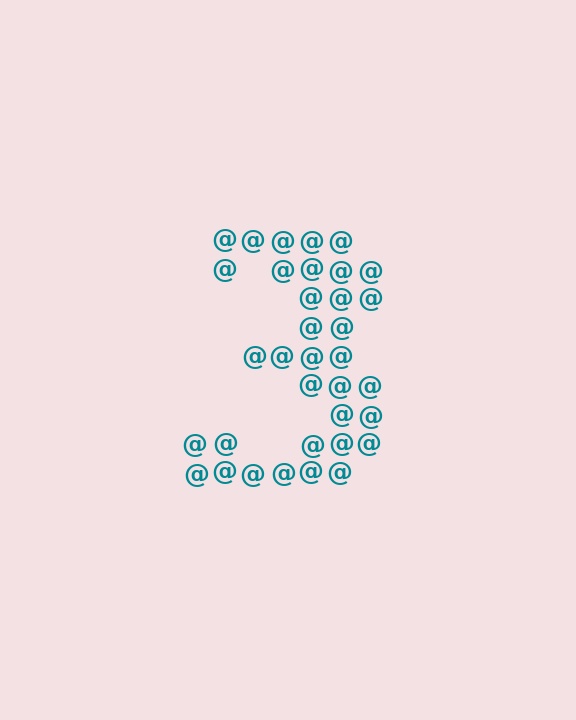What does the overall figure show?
The overall figure shows the digit 3.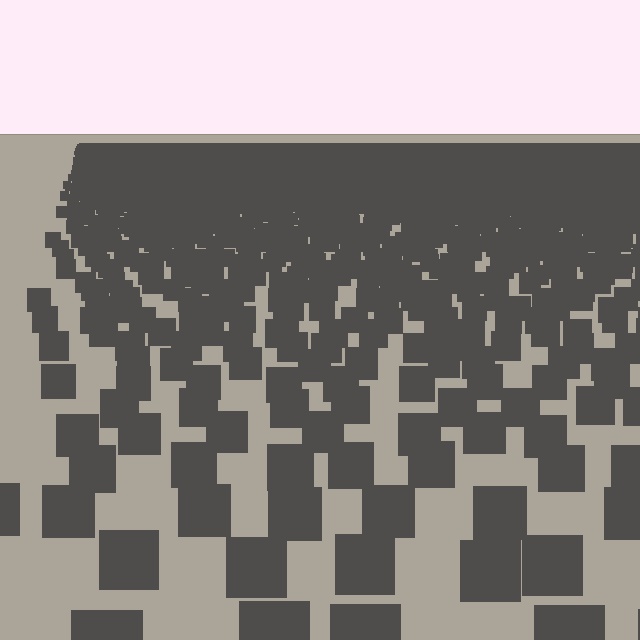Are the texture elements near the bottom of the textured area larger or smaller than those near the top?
Larger. Near the bottom, elements are closer to the viewer and appear at a bigger on-screen size.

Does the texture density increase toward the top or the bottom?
Density increases toward the top.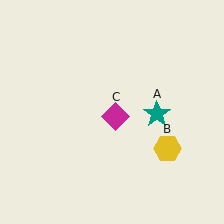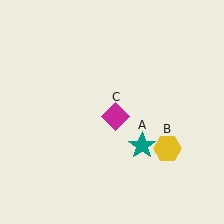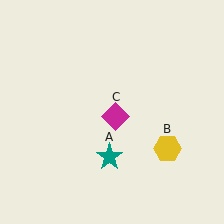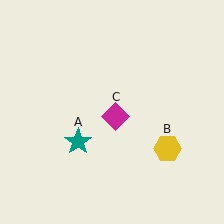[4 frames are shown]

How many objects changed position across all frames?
1 object changed position: teal star (object A).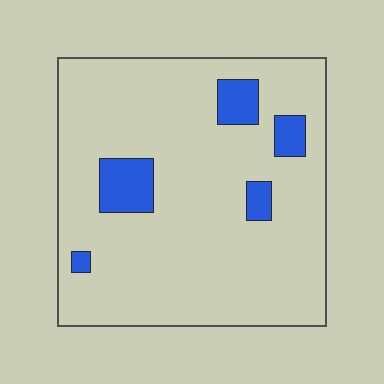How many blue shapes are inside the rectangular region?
5.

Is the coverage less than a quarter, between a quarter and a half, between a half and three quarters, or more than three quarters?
Less than a quarter.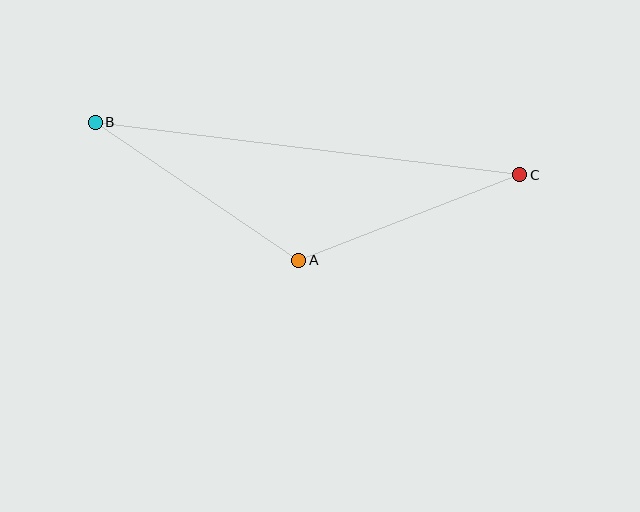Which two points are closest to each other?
Points A and C are closest to each other.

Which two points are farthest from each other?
Points B and C are farthest from each other.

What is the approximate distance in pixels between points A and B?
The distance between A and B is approximately 246 pixels.